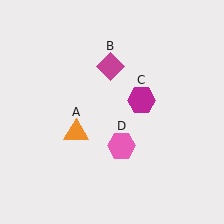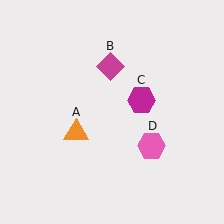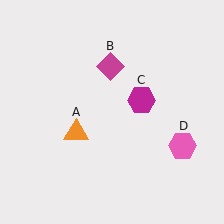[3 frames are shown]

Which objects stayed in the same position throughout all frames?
Orange triangle (object A) and magenta diamond (object B) and magenta hexagon (object C) remained stationary.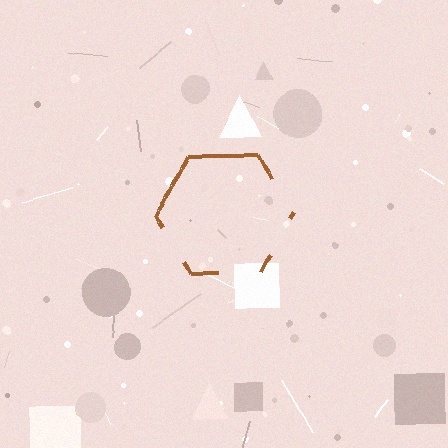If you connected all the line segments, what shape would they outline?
They would outline a hexagon.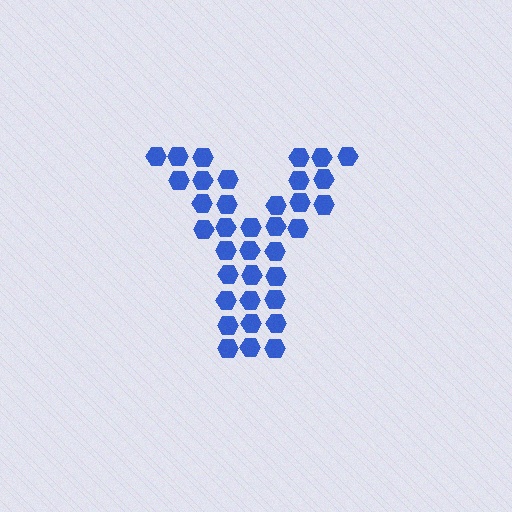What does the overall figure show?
The overall figure shows the letter Y.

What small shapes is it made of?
It is made of small hexagons.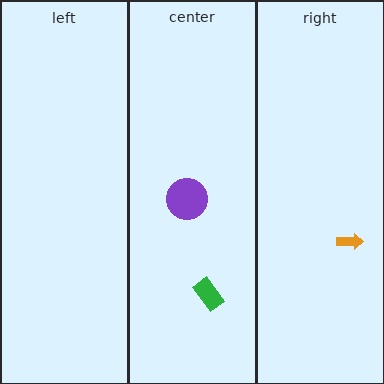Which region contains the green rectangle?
The center region.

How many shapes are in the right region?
1.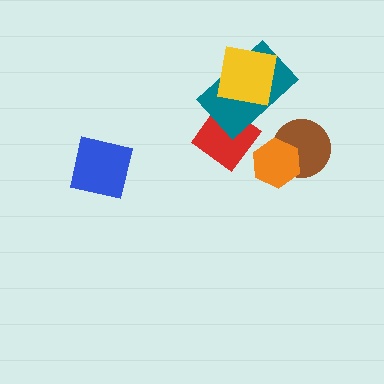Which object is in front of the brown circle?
The orange hexagon is in front of the brown circle.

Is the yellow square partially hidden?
No, no other shape covers it.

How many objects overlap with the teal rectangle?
2 objects overlap with the teal rectangle.